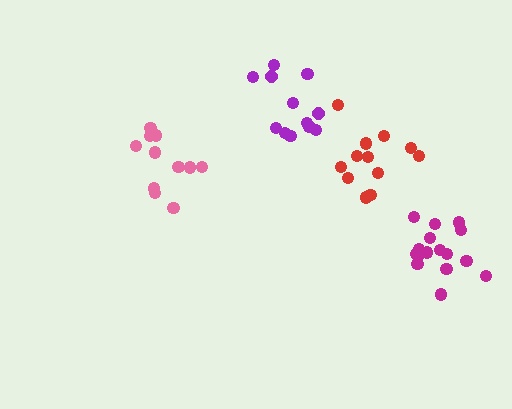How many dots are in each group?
Group 1: 11 dots, Group 2: 12 dots, Group 3: 16 dots, Group 4: 12 dots (51 total).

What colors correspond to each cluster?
The clusters are colored: pink, purple, magenta, red.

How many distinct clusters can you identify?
There are 4 distinct clusters.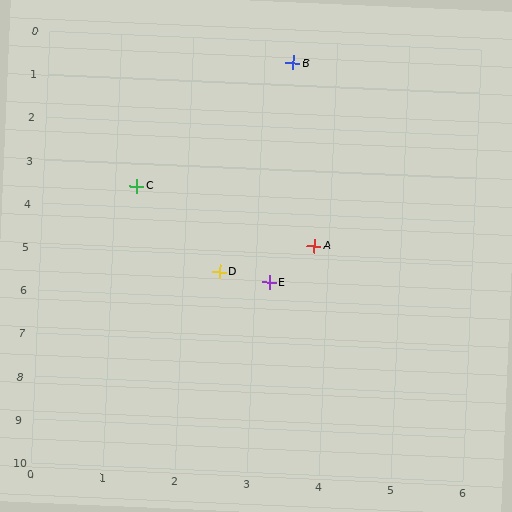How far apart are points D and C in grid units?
Points D and C are about 2.2 grid units apart.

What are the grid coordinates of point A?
Point A is at approximately (3.8, 4.7).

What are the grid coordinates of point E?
Point E is at approximately (3.2, 5.6).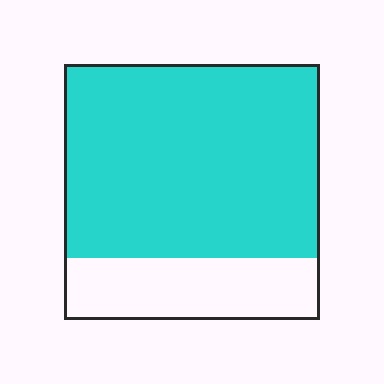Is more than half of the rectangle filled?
Yes.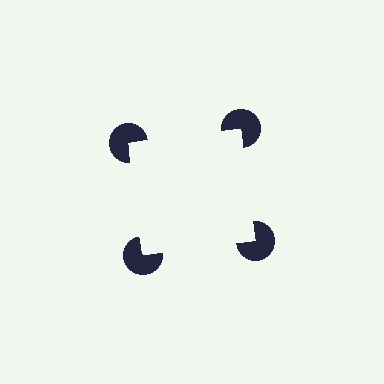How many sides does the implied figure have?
4 sides.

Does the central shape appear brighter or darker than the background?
It typically appears slightly brighter than the background, even though no actual brightness change is drawn.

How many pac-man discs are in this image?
There are 4 — one at each vertex of the illusory square.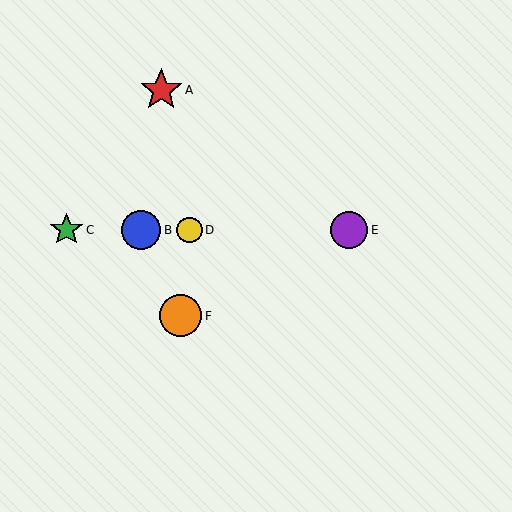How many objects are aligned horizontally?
4 objects (B, C, D, E) are aligned horizontally.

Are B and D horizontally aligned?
Yes, both are at y≈230.